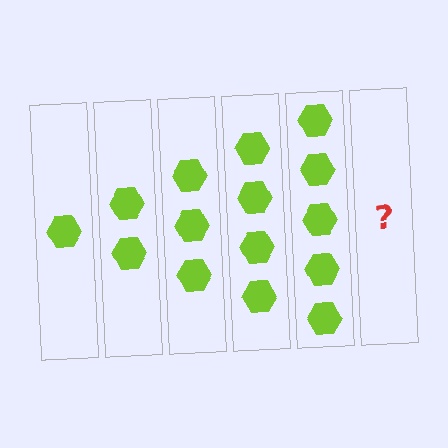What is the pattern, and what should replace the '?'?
The pattern is that each step adds one more hexagon. The '?' should be 6 hexagons.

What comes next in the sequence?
The next element should be 6 hexagons.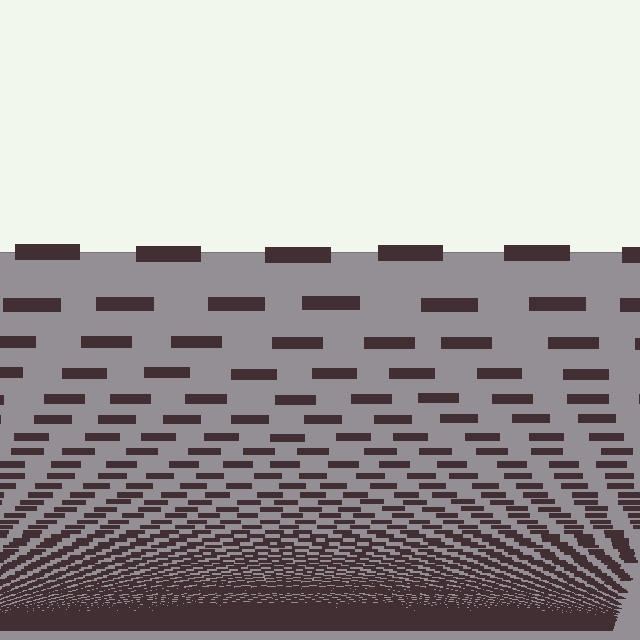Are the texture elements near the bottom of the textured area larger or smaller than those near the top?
Smaller. The gradient is inverted — elements near the bottom are smaller and denser.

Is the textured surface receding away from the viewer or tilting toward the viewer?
The surface appears to tilt toward the viewer. Texture elements get larger and sparser toward the top.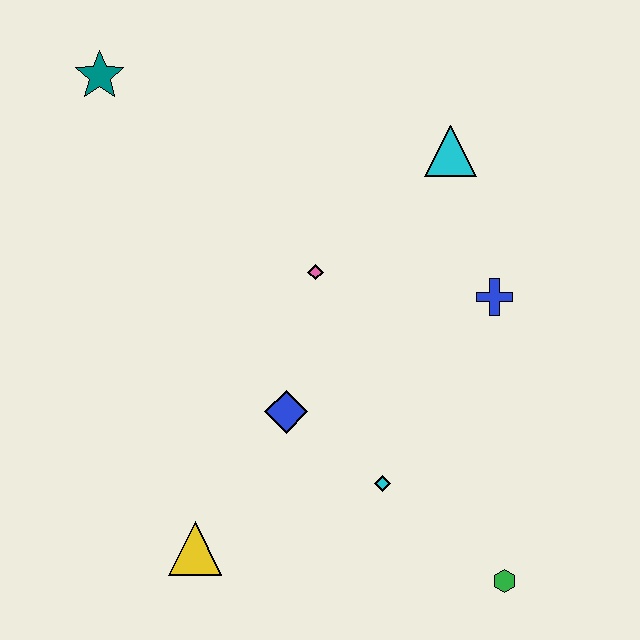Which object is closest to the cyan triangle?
The blue cross is closest to the cyan triangle.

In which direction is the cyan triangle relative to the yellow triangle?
The cyan triangle is above the yellow triangle.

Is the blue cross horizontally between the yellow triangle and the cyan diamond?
No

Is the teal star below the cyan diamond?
No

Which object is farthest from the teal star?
The green hexagon is farthest from the teal star.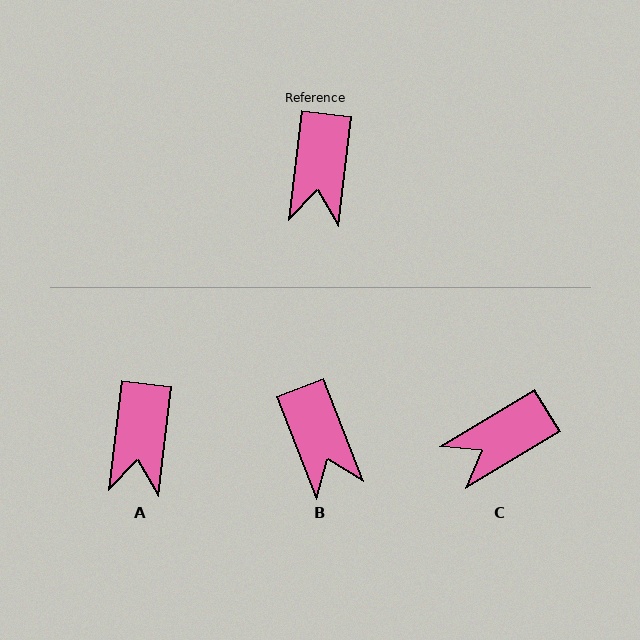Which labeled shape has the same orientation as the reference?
A.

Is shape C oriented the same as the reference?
No, it is off by about 52 degrees.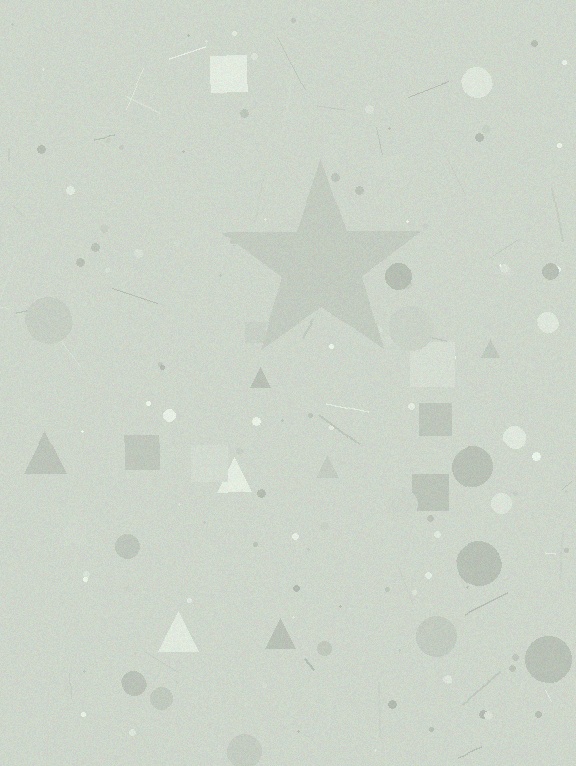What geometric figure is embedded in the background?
A star is embedded in the background.